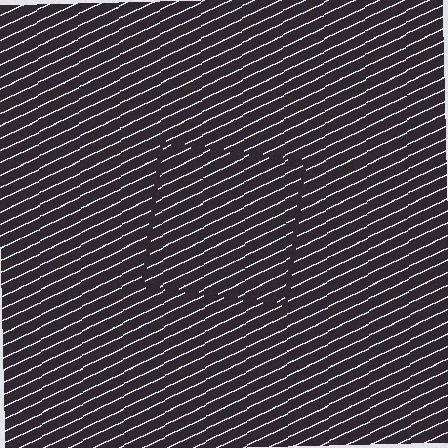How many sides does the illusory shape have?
4 sides — the line-ends trace a square.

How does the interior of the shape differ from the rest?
The interior of the shape contains the same grating, shifted by half a period — the contour is defined by the phase discontinuity where line-ends from the inner and outer gratings abut.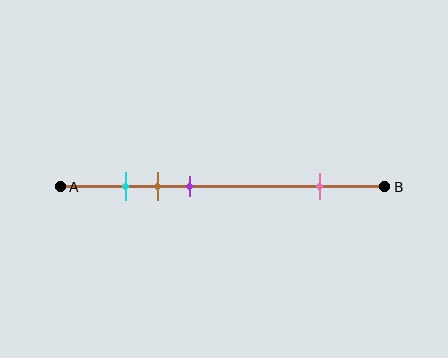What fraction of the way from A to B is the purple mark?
The purple mark is approximately 40% (0.4) of the way from A to B.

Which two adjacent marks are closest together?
The cyan and brown marks are the closest adjacent pair.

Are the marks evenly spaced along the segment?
No, the marks are not evenly spaced.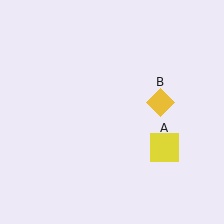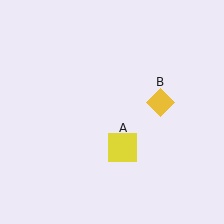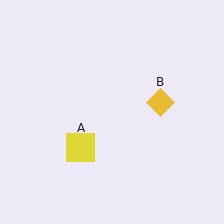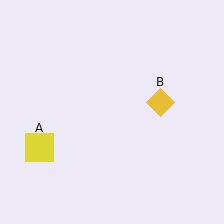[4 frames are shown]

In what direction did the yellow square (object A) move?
The yellow square (object A) moved left.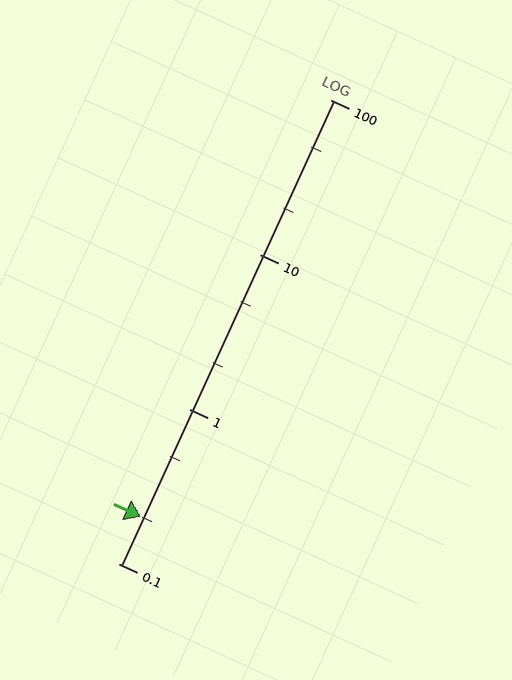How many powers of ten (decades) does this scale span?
The scale spans 3 decades, from 0.1 to 100.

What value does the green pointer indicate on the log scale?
The pointer indicates approximately 0.2.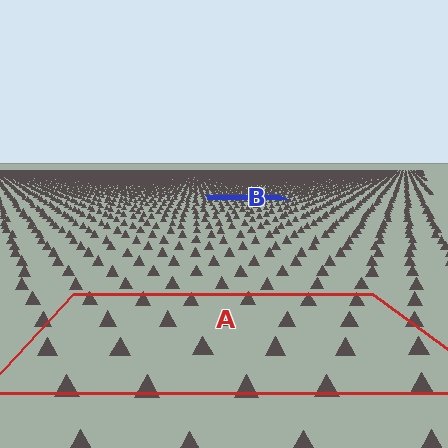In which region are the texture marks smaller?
The texture marks are smaller in region B, because it is farther away.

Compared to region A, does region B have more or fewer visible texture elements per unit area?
Region B has more texture elements per unit area — they are packed more densely because it is farther away.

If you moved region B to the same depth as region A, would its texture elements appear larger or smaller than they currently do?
They would appear larger. At a closer depth, the same texture elements are projected at a bigger on-screen size.